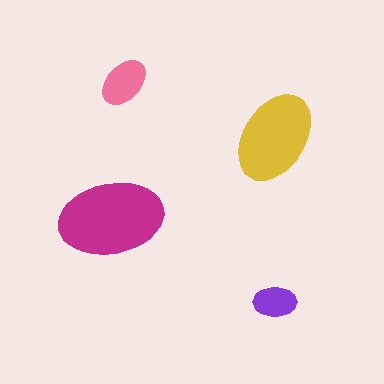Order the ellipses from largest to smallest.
the magenta one, the yellow one, the pink one, the purple one.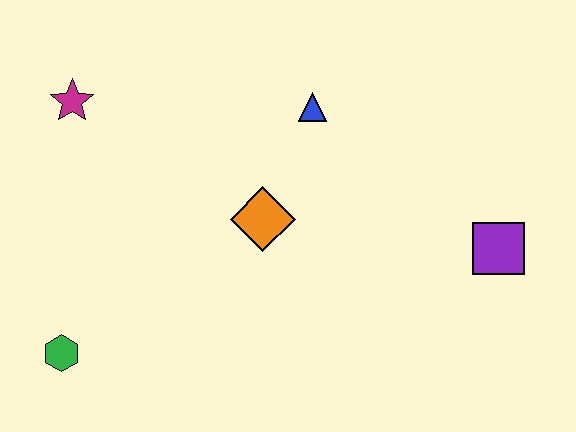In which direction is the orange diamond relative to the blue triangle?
The orange diamond is below the blue triangle.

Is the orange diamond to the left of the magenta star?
No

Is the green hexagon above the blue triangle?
No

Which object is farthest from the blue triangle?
The green hexagon is farthest from the blue triangle.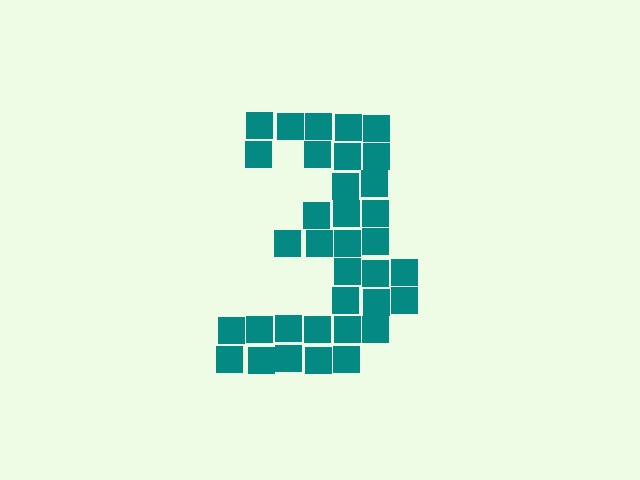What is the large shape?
The large shape is the digit 3.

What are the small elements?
The small elements are squares.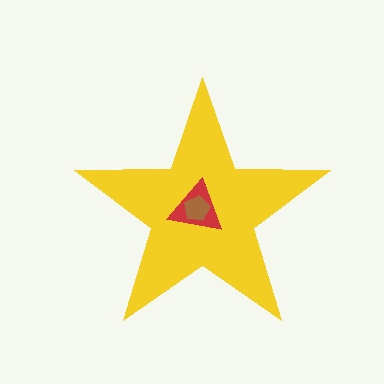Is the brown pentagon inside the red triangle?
Yes.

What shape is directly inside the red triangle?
The brown pentagon.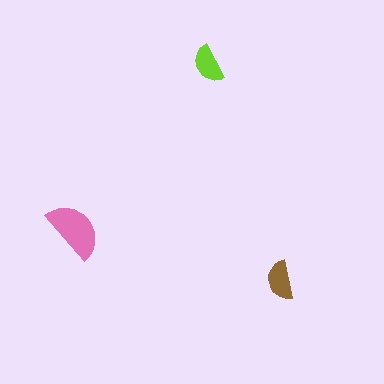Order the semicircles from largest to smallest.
the pink one, the brown one, the lime one.